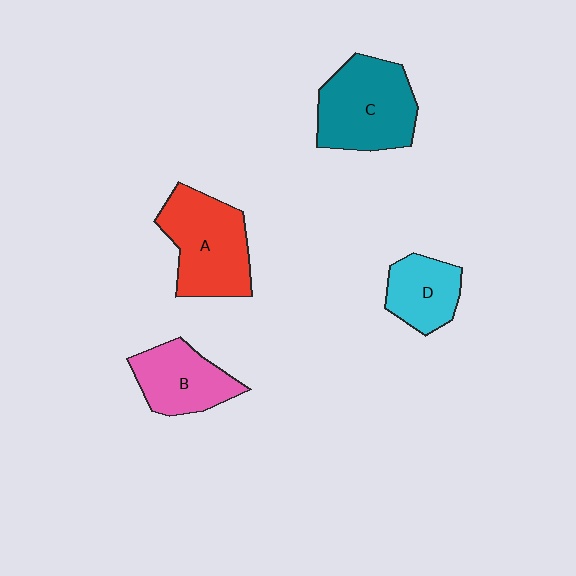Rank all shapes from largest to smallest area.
From largest to smallest: C (teal), A (red), B (pink), D (cyan).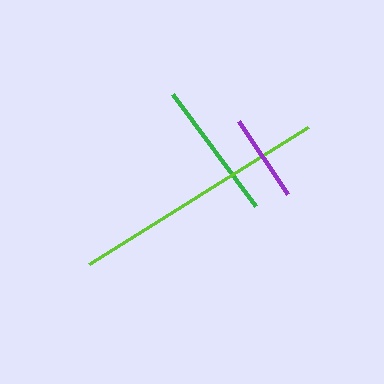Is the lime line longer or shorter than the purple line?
The lime line is longer than the purple line.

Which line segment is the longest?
The lime line is the longest at approximately 259 pixels.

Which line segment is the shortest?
The purple line is the shortest at approximately 88 pixels.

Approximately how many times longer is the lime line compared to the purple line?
The lime line is approximately 2.9 times the length of the purple line.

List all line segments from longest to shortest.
From longest to shortest: lime, green, purple.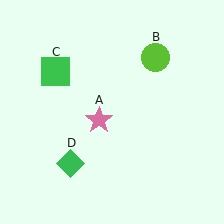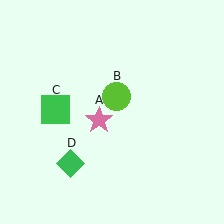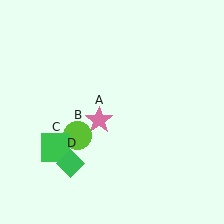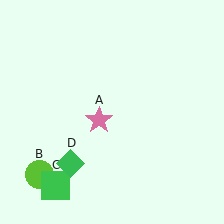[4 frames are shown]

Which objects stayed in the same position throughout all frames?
Pink star (object A) and green diamond (object D) remained stationary.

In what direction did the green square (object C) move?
The green square (object C) moved down.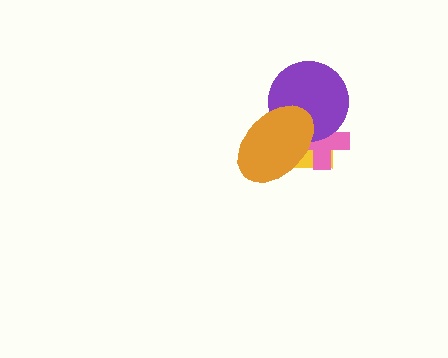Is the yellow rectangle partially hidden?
Yes, it is partially covered by another shape.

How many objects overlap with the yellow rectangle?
3 objects overlap with the yellow rectangle.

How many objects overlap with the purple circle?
3 objects overlap with the purple circle.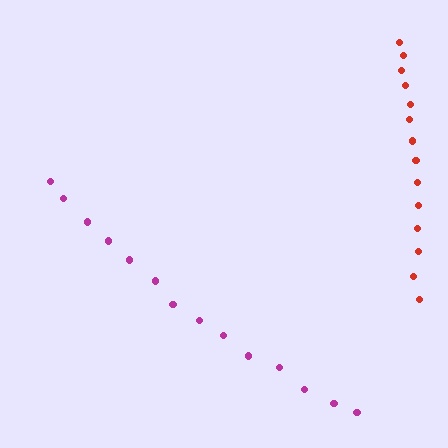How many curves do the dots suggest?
There are 2 distinct paths.